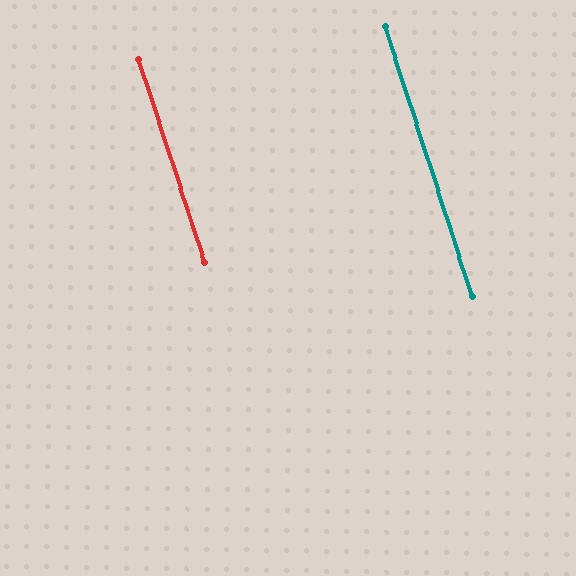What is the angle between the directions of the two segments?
Approximately 0 degrees.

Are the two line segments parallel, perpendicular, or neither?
Parallel — their directions differ by only 0.0°.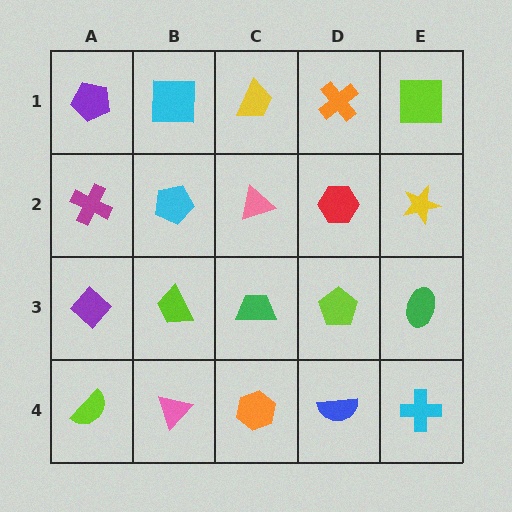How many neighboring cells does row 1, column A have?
2.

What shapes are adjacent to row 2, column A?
A purple pentagon (row 1, column A), a purple diamond (row 3, column A), a cyan pentagon (row 2, column B).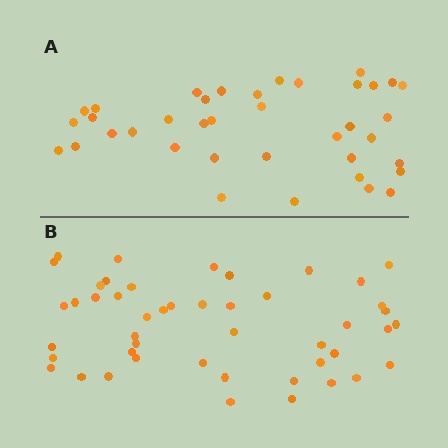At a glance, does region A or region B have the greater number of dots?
Region B (the bottom region) has more dots.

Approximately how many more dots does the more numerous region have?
Region B has roughly 8 or so more dots than region A.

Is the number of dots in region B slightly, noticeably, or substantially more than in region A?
Region B has only slightly more — the two regions are fairly close. The ratio is roughly 1.2 to 1.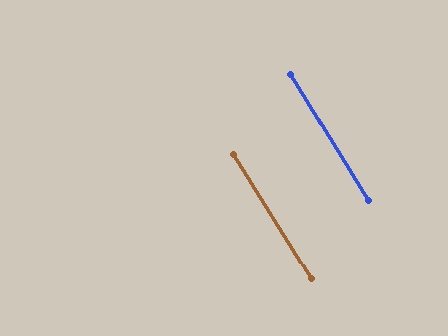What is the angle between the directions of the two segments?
Approximately 0 degrees.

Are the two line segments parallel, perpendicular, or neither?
Parallel — their directions differ by only 0.2°.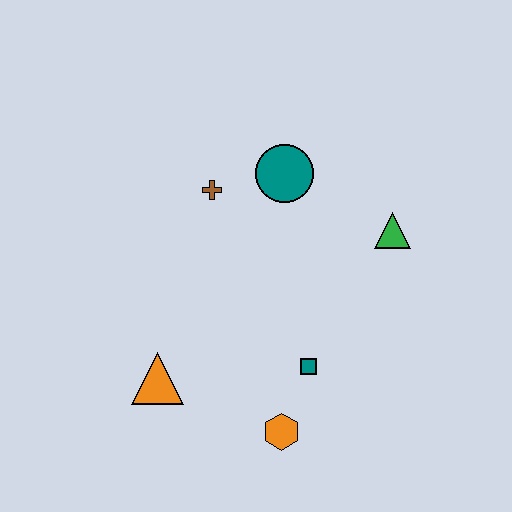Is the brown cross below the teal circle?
Yes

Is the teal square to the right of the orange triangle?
Yes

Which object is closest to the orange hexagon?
The teal square is closest to the orange hexagon.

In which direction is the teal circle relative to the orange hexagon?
The teal circle is above the orange hexagon.